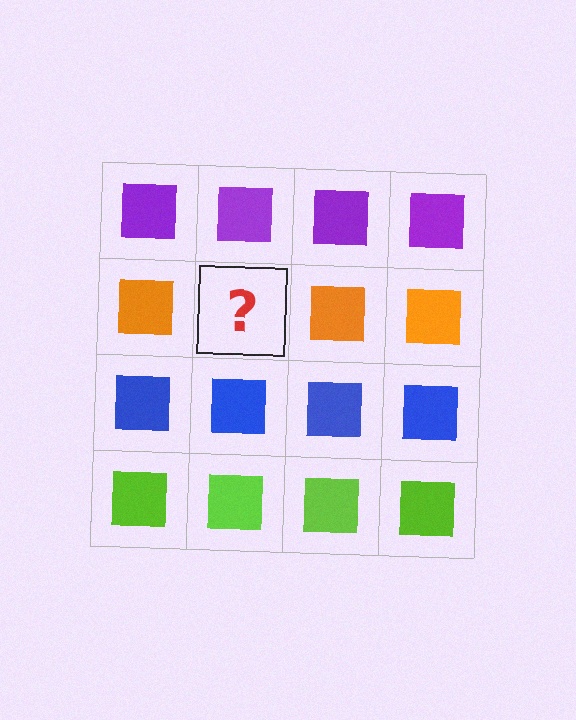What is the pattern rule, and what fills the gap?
The rule is that each row has a consistent color. The gap should be filled with an orange square.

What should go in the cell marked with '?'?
The missing cell should contain an orange square.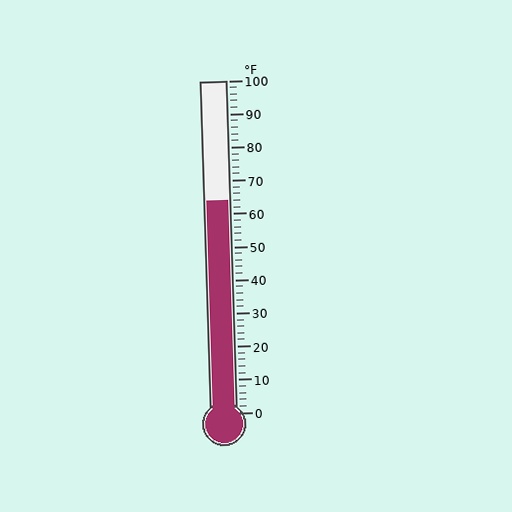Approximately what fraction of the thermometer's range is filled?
The thermometer is filled to approximately 65% of its range.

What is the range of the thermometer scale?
The thermometer scale ranges from 0°F to 100°F.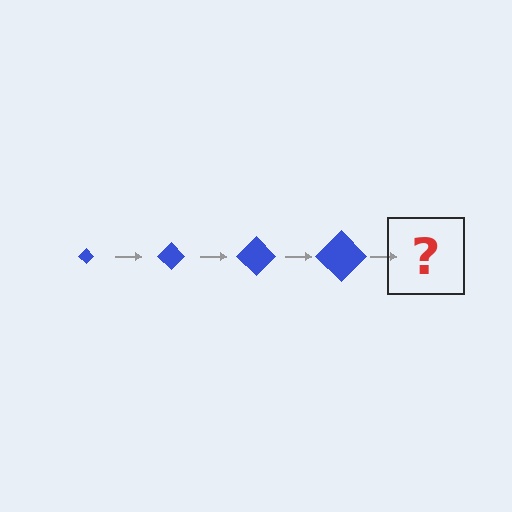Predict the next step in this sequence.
The next step is a blue diamond, larger than the previous one.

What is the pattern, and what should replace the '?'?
The pattern is that the diamond gets progressively larger each step. The '?' should be a blue diamond, larger than the previous one.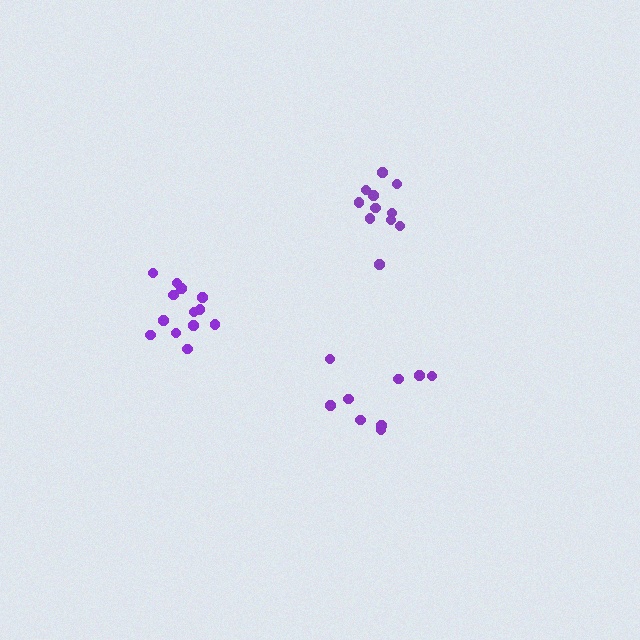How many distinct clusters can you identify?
There are 3 distinct clusters.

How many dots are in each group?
Group 1: 9 dots, Group 2: 11 dots, Group 3: 13 dots (33 total).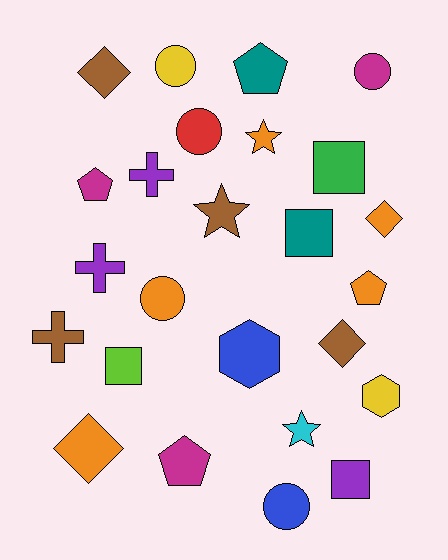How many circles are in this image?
There are 5 circles.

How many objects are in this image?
There are 25 objects.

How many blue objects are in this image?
There are 2 blue objects.